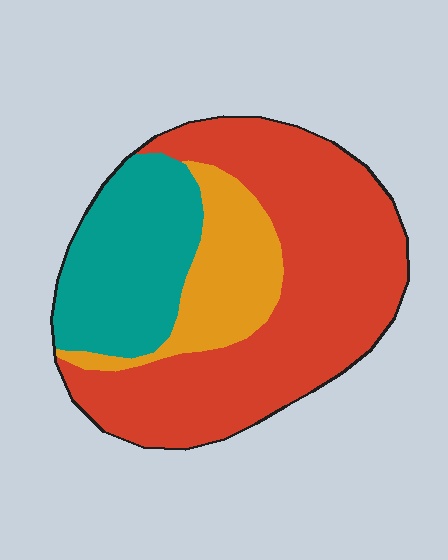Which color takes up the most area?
Red, at roughly 55%.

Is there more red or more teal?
Red.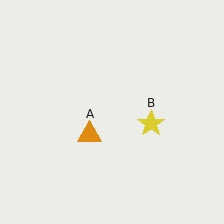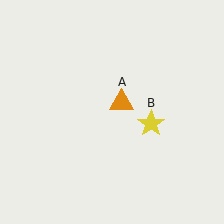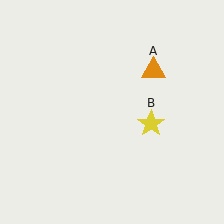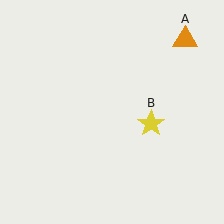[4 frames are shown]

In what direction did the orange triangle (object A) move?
The orange triangle (object A) moved up and to the right.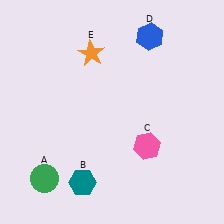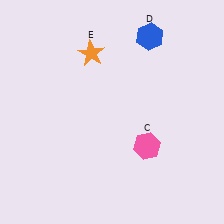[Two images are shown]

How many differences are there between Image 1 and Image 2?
There are 2 differences between the two images.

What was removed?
The green circle (A), the teal hexagon (B) were removed in Image 2.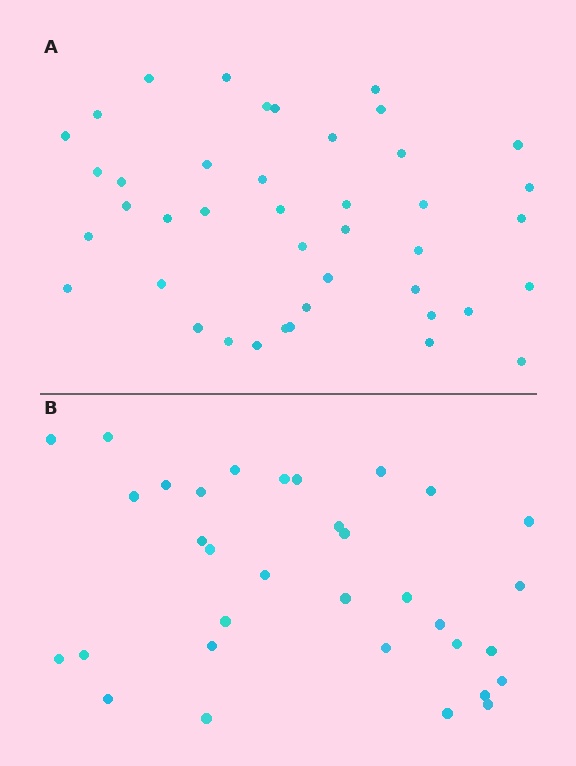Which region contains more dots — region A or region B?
Region A (the top region) has more dots.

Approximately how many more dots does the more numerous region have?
Region A has roughly 8 or so more dots than region B.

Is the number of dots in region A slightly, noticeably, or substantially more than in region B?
Region A has noticeably more, but not dramatically so. The ratio is roughly 1.3 to 1.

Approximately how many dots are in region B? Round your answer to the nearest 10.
About 30 dots. (The exact count is 33, which rounds to 30.)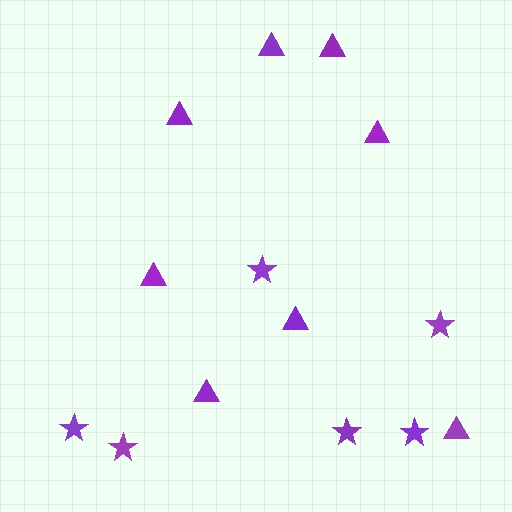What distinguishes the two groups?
There are 2 groups: one group of stars (6) and one group of triangles (8).